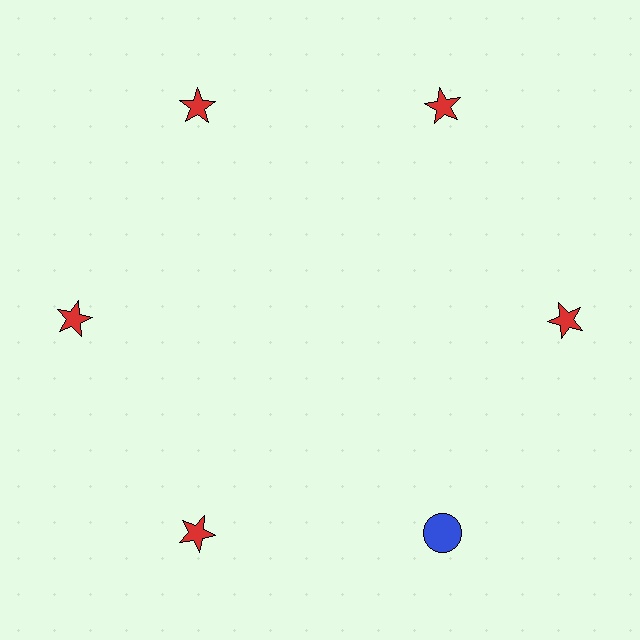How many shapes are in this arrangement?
There are 6 shapes arranged in a ring pattern.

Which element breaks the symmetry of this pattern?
The blue circle at roughly the 5 o'clock position breaks the symmetry. All other shapes are red stars.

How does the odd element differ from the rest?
It differs in both color (blue instead of red) and shape (circle instead of star).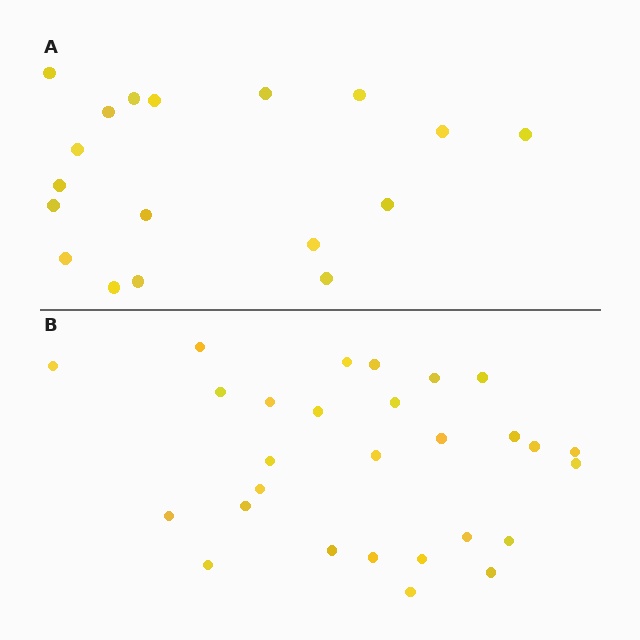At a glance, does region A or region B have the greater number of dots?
Region B (the bottom region) has more dots.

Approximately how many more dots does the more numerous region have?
Region B has roughly 10 or so more dots than region A.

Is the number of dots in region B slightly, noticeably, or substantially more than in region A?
Region B has substantially more. The ratio is roughly 1.6 to 1.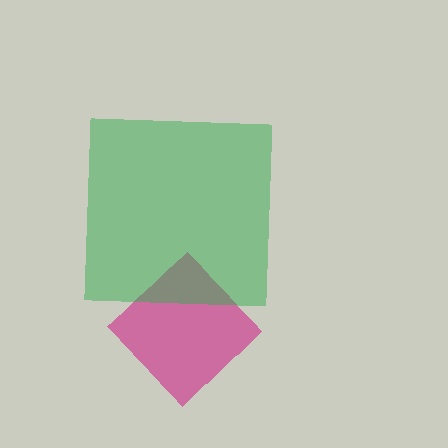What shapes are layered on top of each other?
The layered shapes are: a magenta diamond, a green square.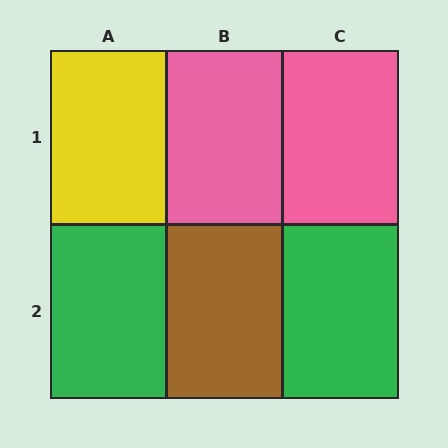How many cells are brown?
1 cell is brown.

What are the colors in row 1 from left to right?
Yellow, pink, pink.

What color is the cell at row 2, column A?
Green.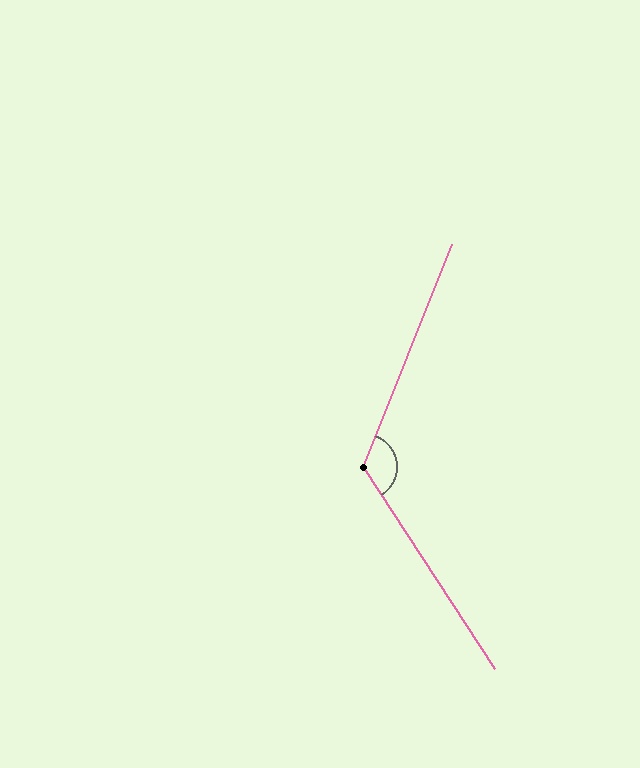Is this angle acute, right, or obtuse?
It is obtuse.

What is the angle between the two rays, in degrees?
Approximately 125 degrees.